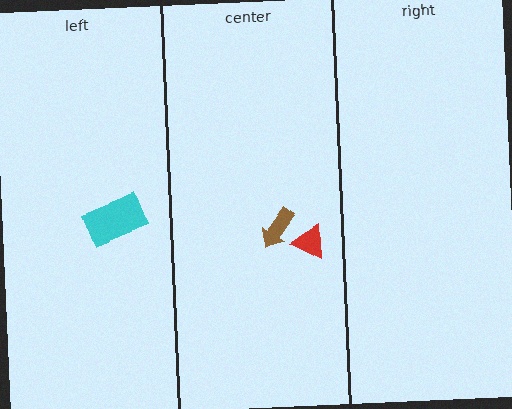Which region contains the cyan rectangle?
The left region.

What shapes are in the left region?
The cyan rectangle.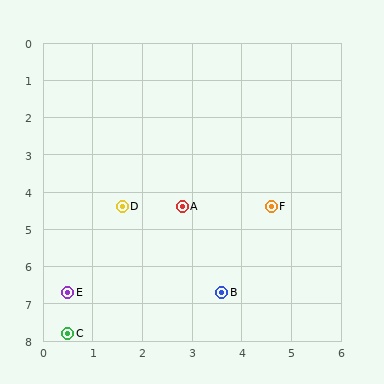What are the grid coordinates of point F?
Point F is at approximately (4.6, 4.4).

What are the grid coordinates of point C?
Point C is at approximately (0.5, 7.8).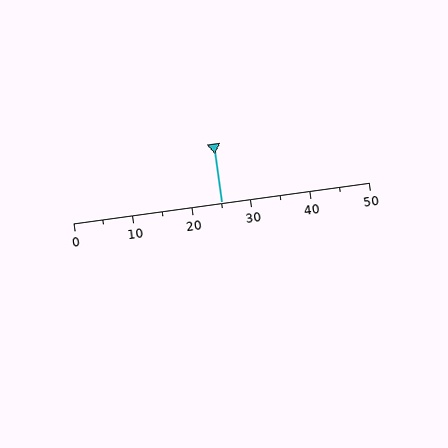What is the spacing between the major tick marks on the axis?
The major ticks are spaced 10 apart.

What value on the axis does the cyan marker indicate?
The marker indicates approximately 25.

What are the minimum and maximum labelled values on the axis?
The axis runs from 0 to 50.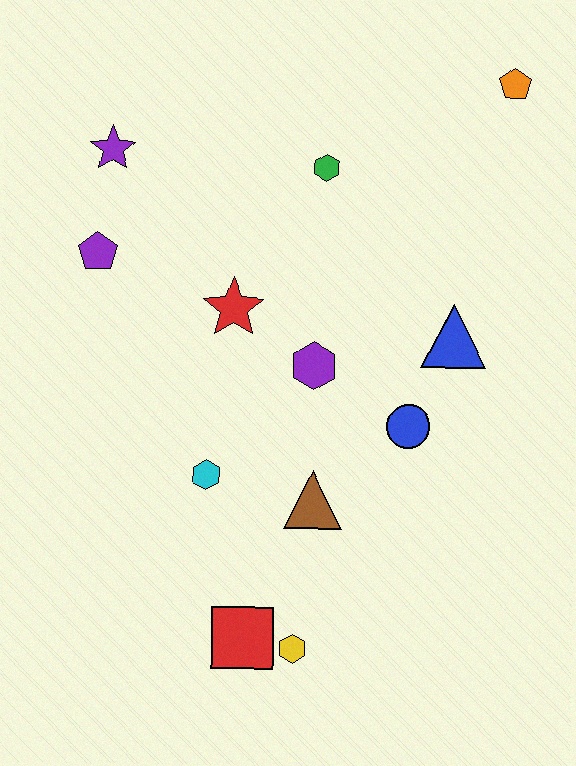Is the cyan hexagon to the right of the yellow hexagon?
No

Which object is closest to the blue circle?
The blue triangle is closest to the blue circle.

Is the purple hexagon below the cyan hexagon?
No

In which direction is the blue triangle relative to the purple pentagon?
The blue triangle is to the right of the purple pentagon.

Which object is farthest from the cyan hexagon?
The orange pentagon is farthest from the cyan hexagon.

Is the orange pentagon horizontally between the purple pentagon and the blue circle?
No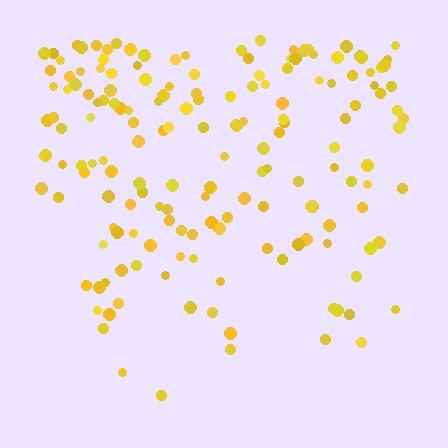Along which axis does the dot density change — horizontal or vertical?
Vertical.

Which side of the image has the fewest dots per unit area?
The bottom.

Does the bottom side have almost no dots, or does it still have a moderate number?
Still a moderate number, just noticeably fewer than the top.